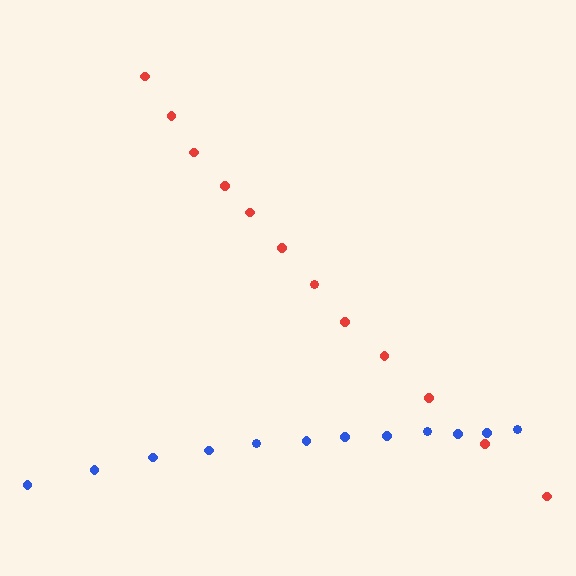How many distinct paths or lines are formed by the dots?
There are 2 distinct paths.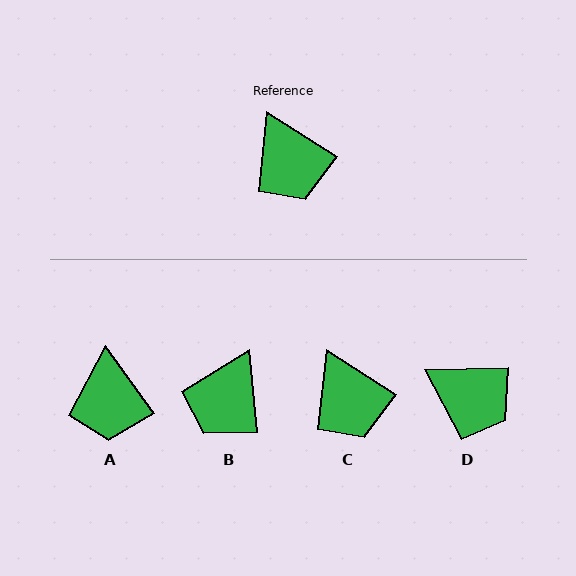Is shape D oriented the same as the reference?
No, it is off by about 34 degrees.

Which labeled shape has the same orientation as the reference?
C.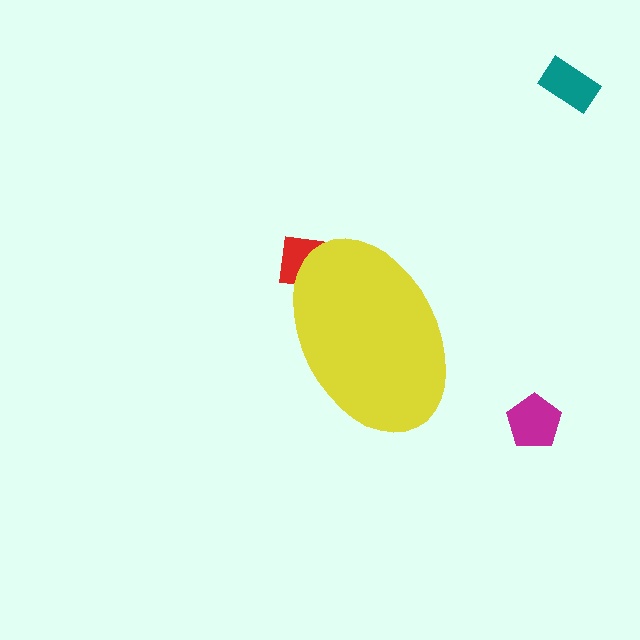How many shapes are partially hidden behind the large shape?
1 shape is partially hidden.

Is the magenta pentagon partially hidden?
No, the magenta pentagon is fully visible.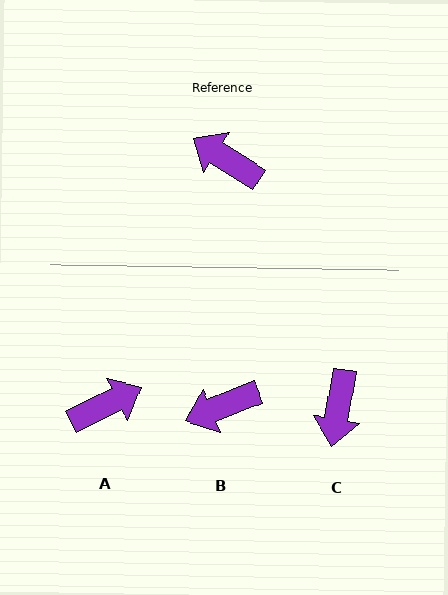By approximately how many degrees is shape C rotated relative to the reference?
Approximately 113 degrees counter-clockwise.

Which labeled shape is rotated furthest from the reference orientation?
A, about 121 degrees away.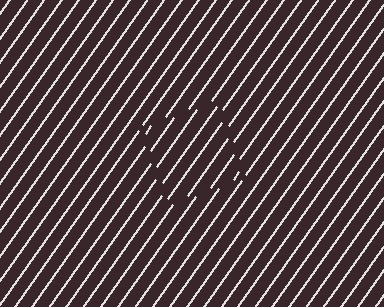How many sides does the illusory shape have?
4 sides — the line-ends trace a square.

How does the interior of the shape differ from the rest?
The interior of the shape contains the same grating, shifted by half a period — the contour is defined by the phase discontinuity where line-ends from the inner and outer gratings abut.